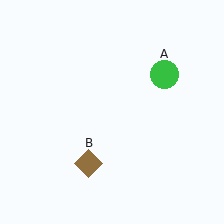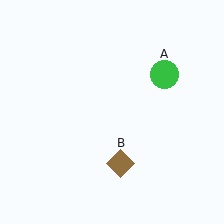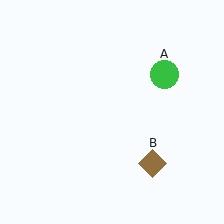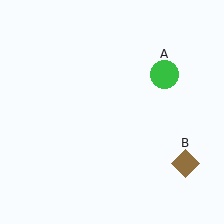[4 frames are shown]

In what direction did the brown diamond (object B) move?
The brown diamond (object B) moved right.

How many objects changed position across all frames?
1 object changed position: brown diamond (object B).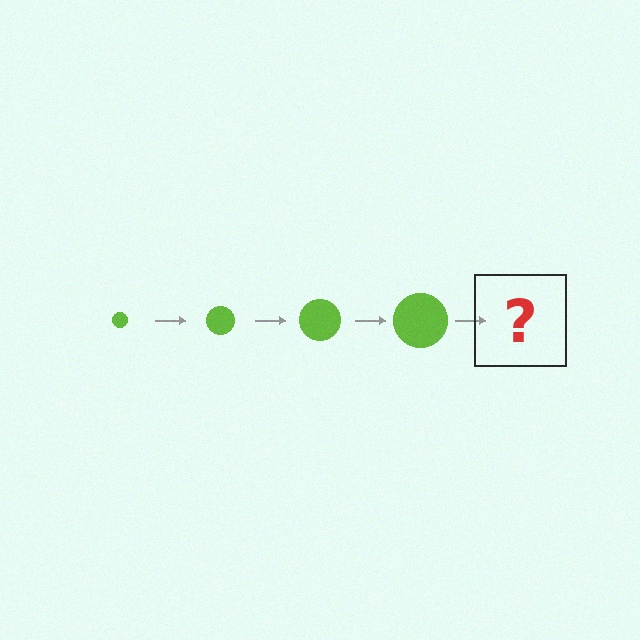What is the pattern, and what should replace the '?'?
The pattern is that the circle gets progressively larger each step. The '?' should be a lime circle, larger than the previous one.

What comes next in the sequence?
The next element should be a lime circle, larger than the previous one.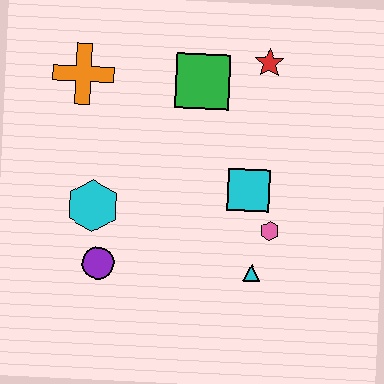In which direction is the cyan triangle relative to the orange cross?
The cyan triangle is below the orange cross.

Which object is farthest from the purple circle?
The red star is farthest from the purple circle.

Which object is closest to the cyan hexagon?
The purple circle is closest to the cyan hexagon.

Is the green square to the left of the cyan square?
Yes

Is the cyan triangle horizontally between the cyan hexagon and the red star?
Yes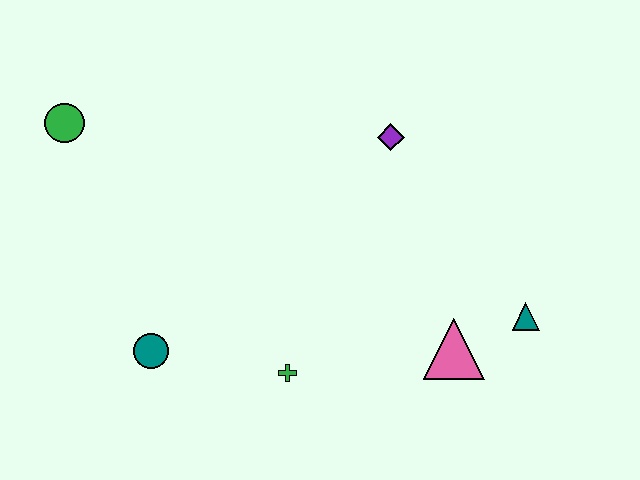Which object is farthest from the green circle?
The teal triangle is farthest from the green circle.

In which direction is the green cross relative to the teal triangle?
The green cross is to the left of the teal triangle.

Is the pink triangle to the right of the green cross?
Yes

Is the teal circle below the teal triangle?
Yes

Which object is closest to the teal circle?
The green cross is closest to the teal circle.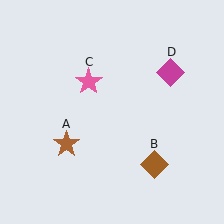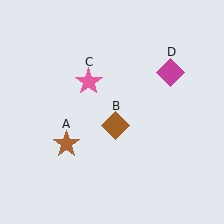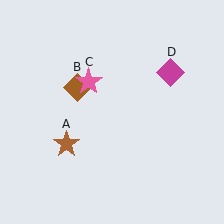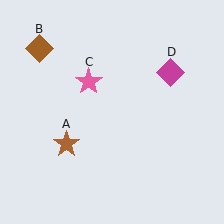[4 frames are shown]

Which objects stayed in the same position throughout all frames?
Brown star (object A) and pink star (object C) and magenta diamond (object D) remained stationary.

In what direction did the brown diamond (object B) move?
The brown diamond (object B) moved up and to the left.